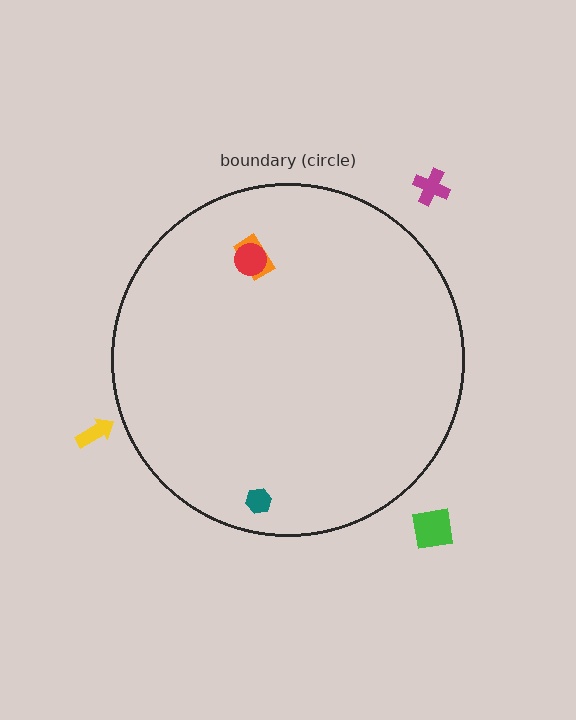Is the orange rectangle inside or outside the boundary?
Inside.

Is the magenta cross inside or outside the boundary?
Outside.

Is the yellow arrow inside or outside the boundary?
Outside.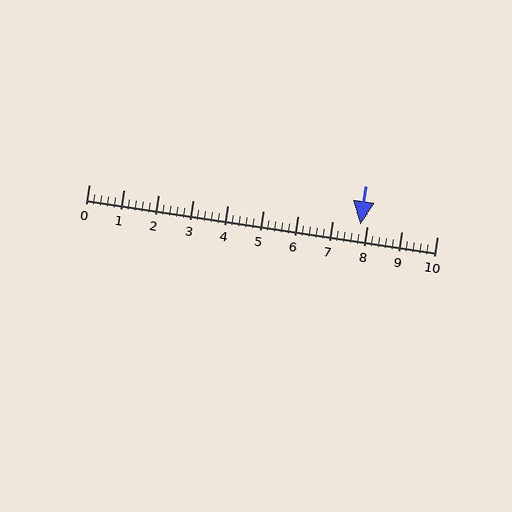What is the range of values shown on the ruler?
The ruler shows values from 0 to 10.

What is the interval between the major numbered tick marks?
The major tick marks are spaced 1 units apart.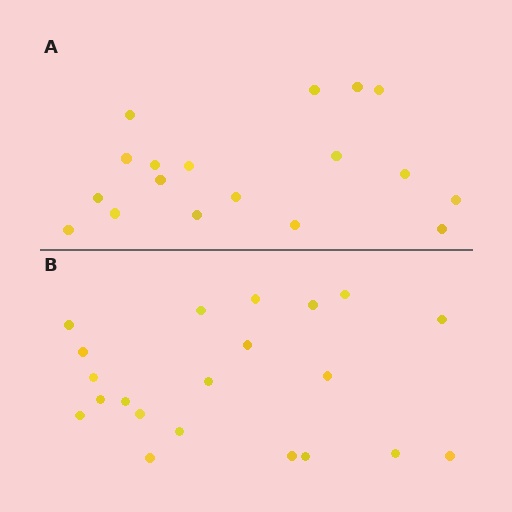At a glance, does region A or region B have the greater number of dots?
Region B (the bottom region) has more dots.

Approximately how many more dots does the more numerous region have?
Region B has just a few more — roughly 2 or 3 more dots than region A.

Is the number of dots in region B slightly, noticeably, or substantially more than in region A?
Region B has only slightly more — the two regions are fairly close. The ratio is roughly 1.2 to 1.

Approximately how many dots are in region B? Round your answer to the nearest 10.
About 20 dots. (The exact count is 21, which rounds to 20.)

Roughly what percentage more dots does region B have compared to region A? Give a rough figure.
About 15% more.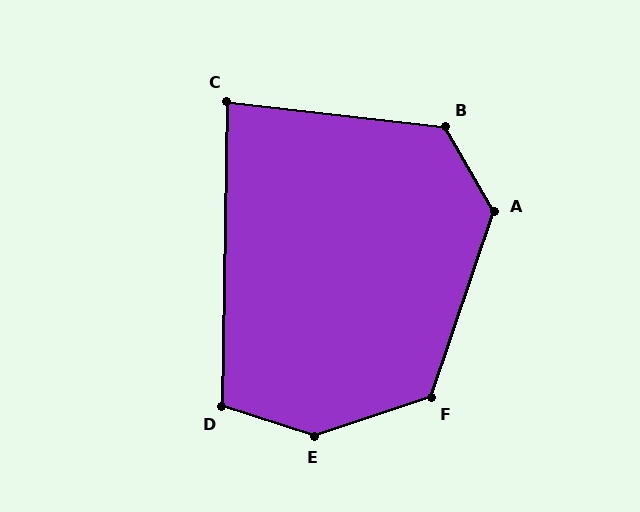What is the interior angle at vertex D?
Approximately 107 degrees (obtuse).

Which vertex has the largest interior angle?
E, at approximately 144 degrees.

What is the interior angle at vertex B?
Approximately 126 degrees (obtuse).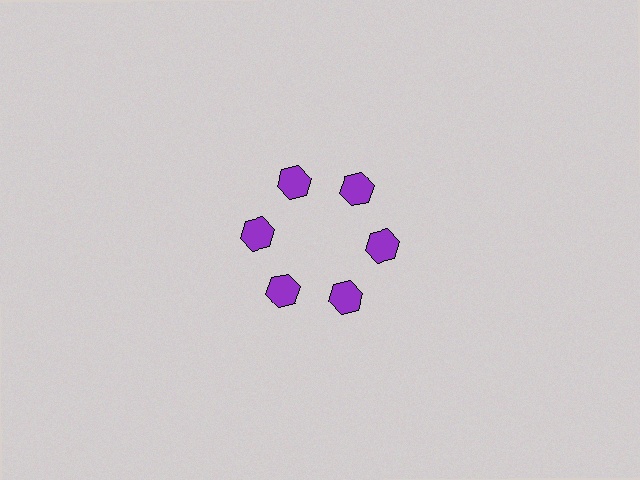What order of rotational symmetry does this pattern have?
This pattern has 6-fold rotational symmetry.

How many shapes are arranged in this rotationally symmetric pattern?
There are 6 shapes, arranged in 6 groups of 1.